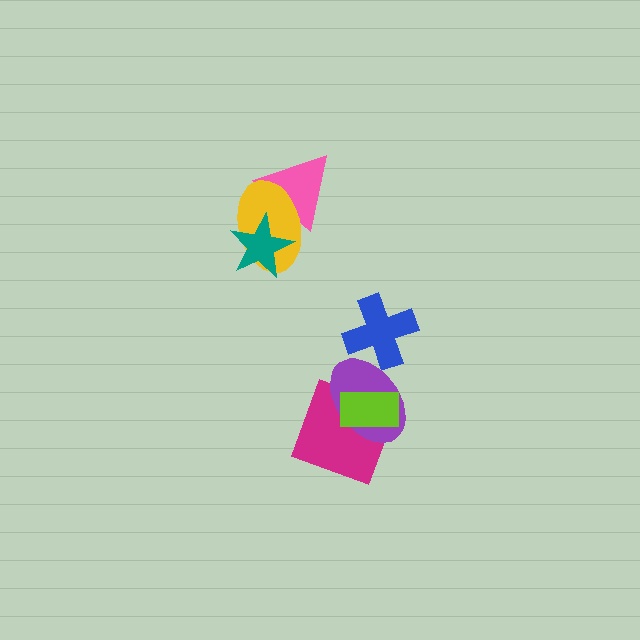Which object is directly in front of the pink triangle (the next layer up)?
The yellow ellipse is directly in front of the pink triangle.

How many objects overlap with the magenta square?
2 objects overlap with the magenta square.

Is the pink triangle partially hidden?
Yes, it is partially covered by another shape.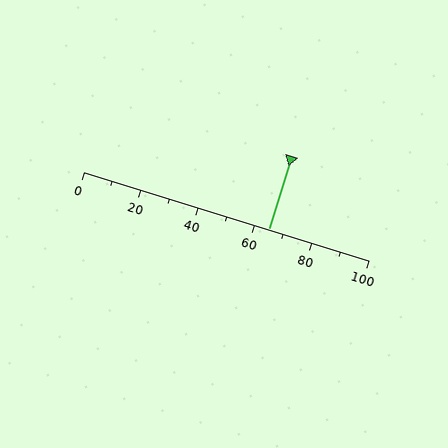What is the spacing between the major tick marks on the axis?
The major ticks are spaced 20 apart.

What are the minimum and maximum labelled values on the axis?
The axis runs from 0 to 100.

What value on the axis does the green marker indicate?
The marker indicates approximately 65.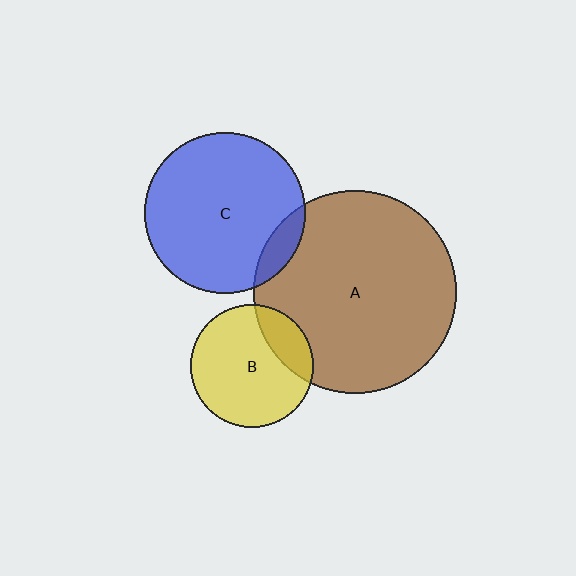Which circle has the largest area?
Circle A (brown).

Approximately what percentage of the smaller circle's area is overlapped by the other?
Approximately 10%.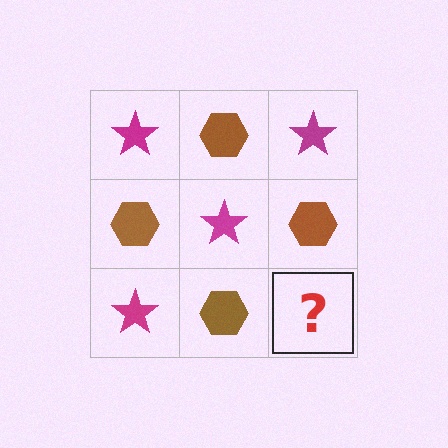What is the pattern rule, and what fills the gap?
The rule is that it alternates magenta star and brown hexagon in a checkerboard pattern. The gap should be filled with a magenta star.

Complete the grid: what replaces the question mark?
The question mark should be replaced with a magenta star.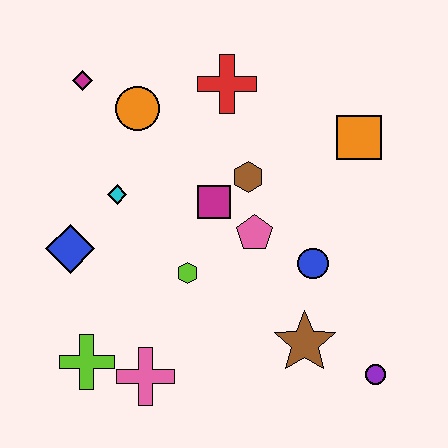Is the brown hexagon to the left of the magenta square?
No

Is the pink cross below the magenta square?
Yes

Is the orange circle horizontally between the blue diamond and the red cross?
Yes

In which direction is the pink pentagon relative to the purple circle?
The pink pentagon is above the purple circle.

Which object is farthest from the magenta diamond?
The purple circle is farthest from the magenta diamond.